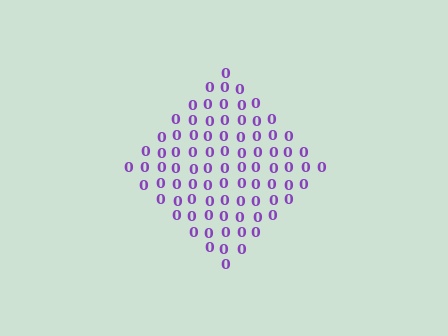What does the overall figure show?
The overall figure shows a diamond.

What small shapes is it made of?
It is made of small digit 0's.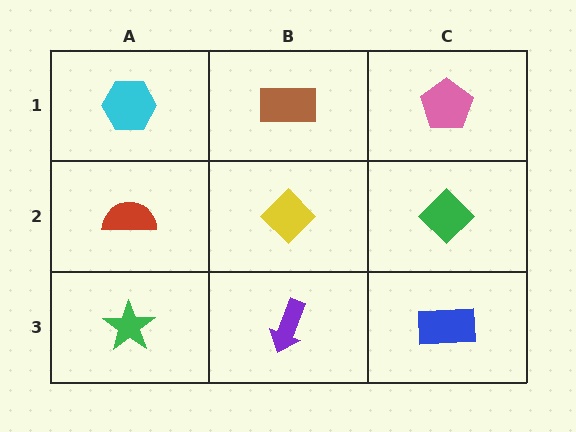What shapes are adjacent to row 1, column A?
A red semicircle (row 2, column A), a brown rectangle (row 1, column B).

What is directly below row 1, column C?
A green diamond.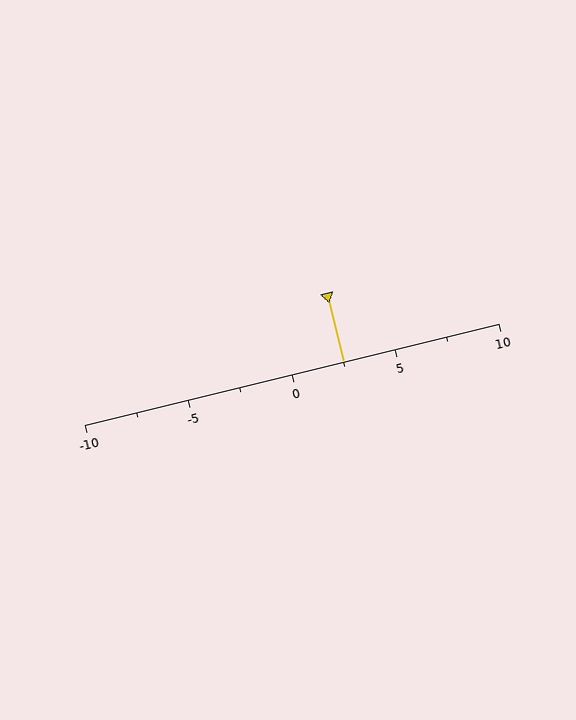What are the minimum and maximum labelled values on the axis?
The axis runs from -10 to 10.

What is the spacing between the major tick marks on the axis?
The major ticks are spaced 5 apart.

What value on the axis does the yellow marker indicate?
The marker indicates approximately 2.5.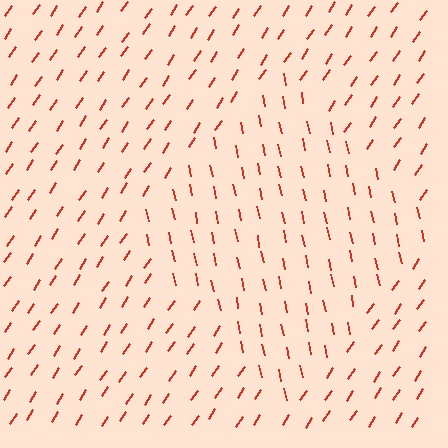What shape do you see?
I see a diamond.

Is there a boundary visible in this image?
Yes, there is a texture boundary formed by a change in line orientation.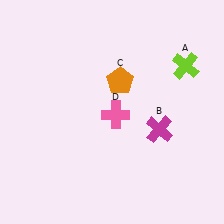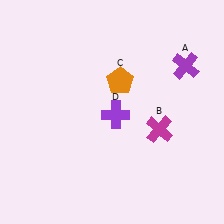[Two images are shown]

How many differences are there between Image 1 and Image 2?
There are 2 differences between the two images.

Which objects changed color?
A changed from lime to purple. D changed from pink to purple.